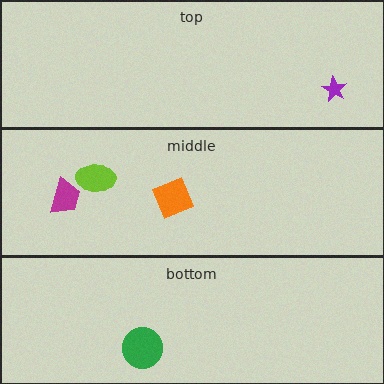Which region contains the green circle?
The bottom region.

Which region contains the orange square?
The middle region.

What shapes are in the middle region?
The magenta trapezoid, the orange square, the lime ellipse.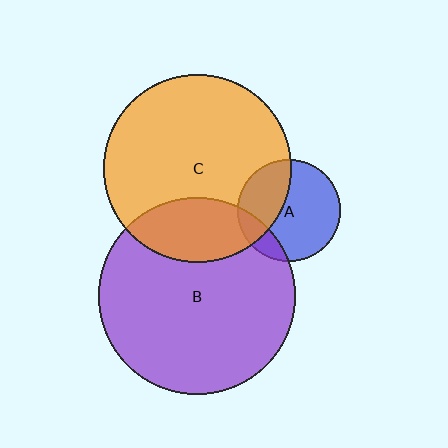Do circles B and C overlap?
Yes.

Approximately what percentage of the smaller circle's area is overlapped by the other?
Approximately 25%.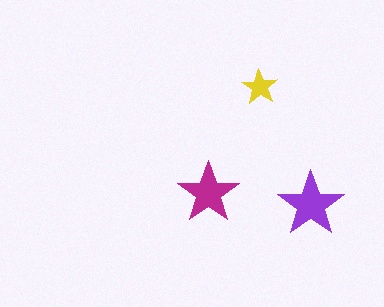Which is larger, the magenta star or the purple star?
The purple one.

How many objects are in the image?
There are 3 objects in the image.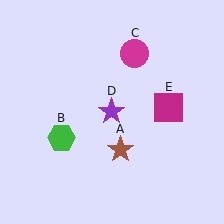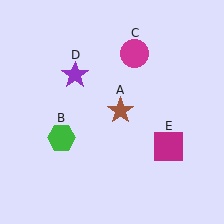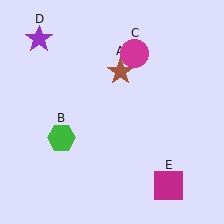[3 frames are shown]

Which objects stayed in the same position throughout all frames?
Green hexagon (object B) and magenta circle (object C) remained stationary.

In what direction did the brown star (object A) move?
The brown star (object A) moved up.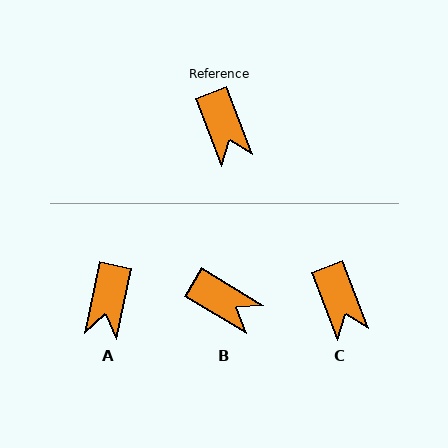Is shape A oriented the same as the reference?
No, it is off by about 32 degrees.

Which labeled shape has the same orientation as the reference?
C.